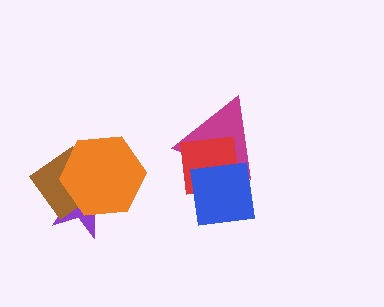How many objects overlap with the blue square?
2 objects overlap with the blue square.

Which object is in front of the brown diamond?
The orange hexagon is in front of the brown diamond.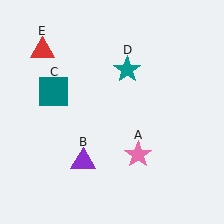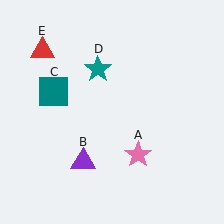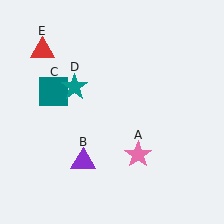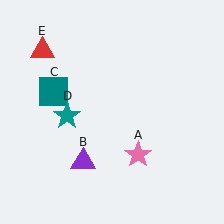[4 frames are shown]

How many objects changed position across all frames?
1 object changed position: teal star (object D).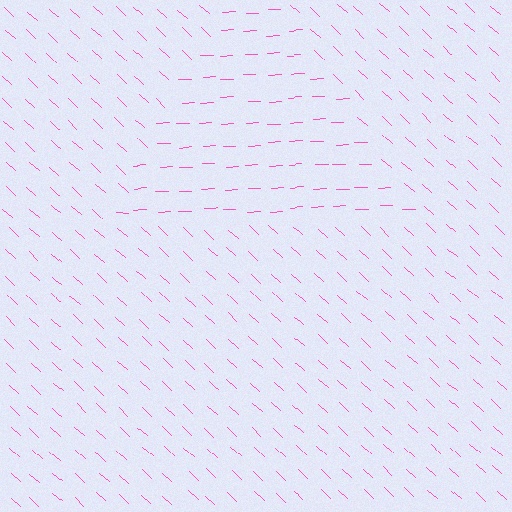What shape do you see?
I see a triangle.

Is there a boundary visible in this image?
Yes, there is a texture boundary formed by a change in line orientation.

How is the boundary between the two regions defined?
The boundary is defined purely by a change in line orientation (approximately 45 degrees difference). All lines are the same color and thickness.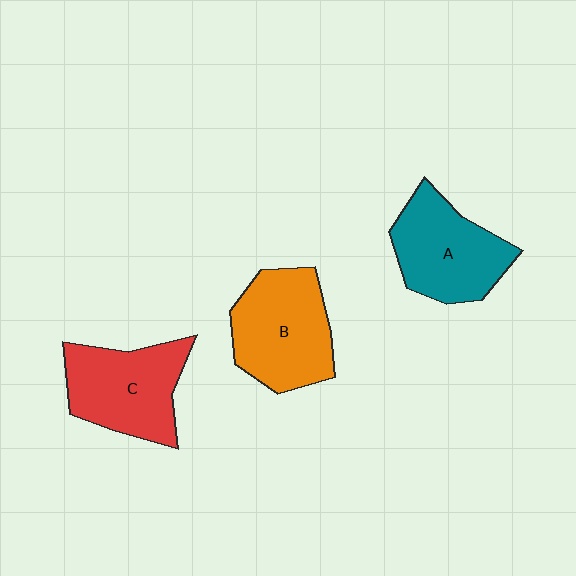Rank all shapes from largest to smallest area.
From largest to smallest: B (orange), C (red), A (teal).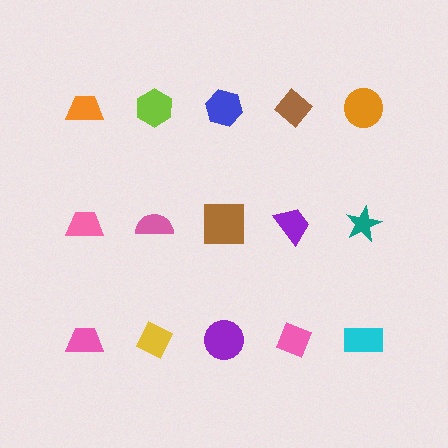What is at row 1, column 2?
A lime hexagon.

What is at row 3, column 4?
A pink diamond.